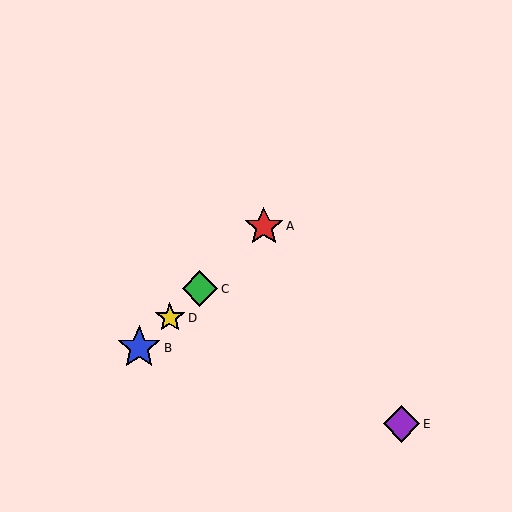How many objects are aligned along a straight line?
4 objects (A, B, C, D) are aligned along a straight line.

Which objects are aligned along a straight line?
Objects A, B, C, D are aligned along a straight line.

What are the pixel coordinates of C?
Object C is at (200, 289).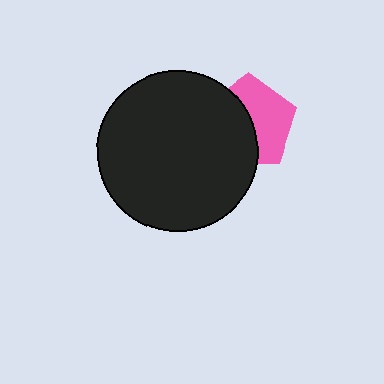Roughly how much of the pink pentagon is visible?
About half of it is visible (roughly 50%).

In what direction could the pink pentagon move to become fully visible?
The pink pentagon could move right. That would shift it out from behind the black circle entirely.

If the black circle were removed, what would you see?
You would see the complete pink pentagon.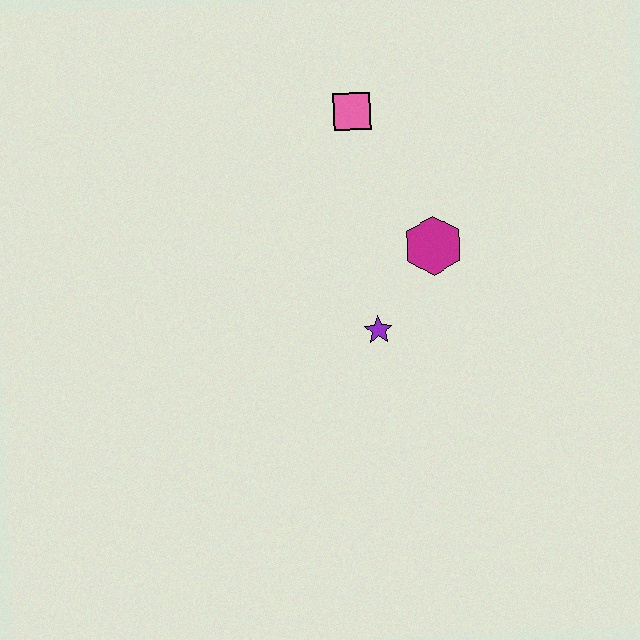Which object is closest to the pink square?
The magenta hexagon is closest to the pink square.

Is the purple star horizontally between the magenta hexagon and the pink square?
Yes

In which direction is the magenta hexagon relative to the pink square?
The magenta hexagon is below the pink square.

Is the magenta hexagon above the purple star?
Yes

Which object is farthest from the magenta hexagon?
The pink square is farthest from the magenta hexagon.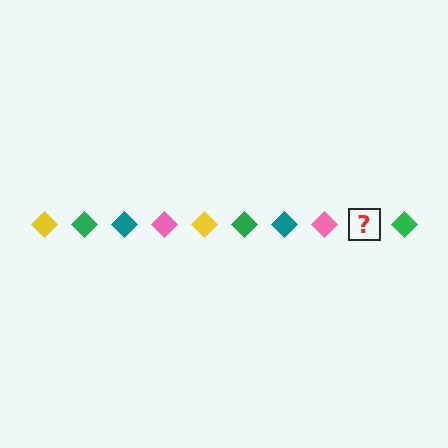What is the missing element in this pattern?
The missing element is a yellow diamond.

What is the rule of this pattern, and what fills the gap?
The rule is that the pattern cycles through yellow, green, teal, pink diamonds. The gap should be filled with a yellow diamond.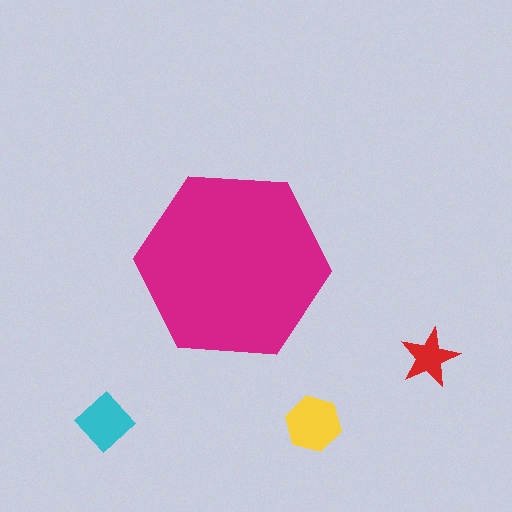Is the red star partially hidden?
No, the red star is fully visible.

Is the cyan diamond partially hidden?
No, the cyan diamond is fully visible.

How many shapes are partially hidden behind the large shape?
0 shapes are partially hidden.